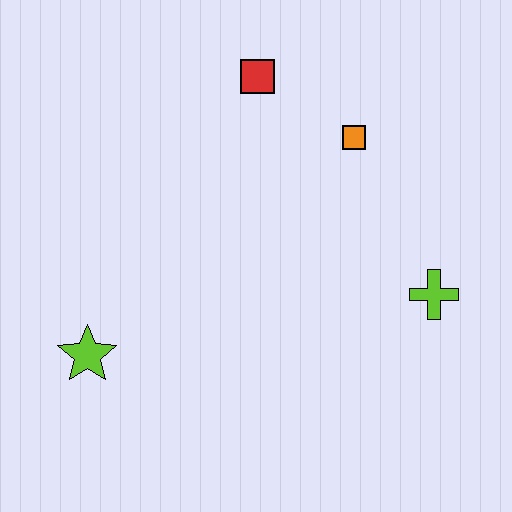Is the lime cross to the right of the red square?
Yes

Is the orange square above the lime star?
Yes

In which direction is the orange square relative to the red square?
The orange square is to the right of the red square.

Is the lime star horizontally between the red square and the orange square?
No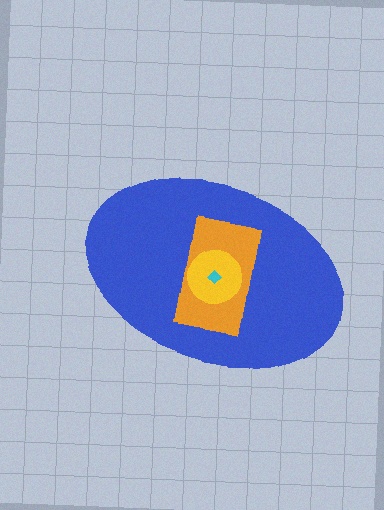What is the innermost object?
The cyan diamond.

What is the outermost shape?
The blue ellipse.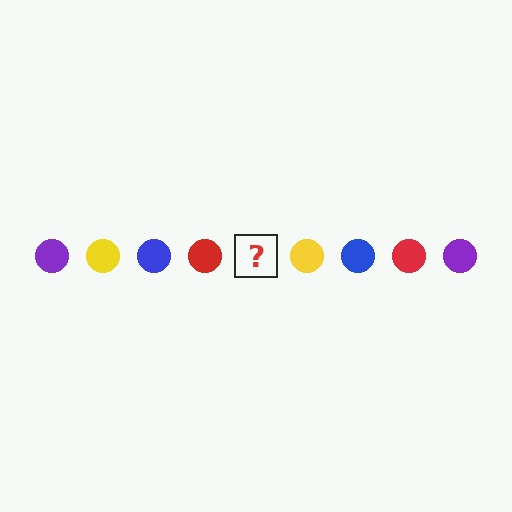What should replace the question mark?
The question mark should be replaced with a purple circle.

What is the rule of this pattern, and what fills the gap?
The rule is that the pattern cycles through purple, yellow, blue, red circles. The gap should be filled with a purple circle.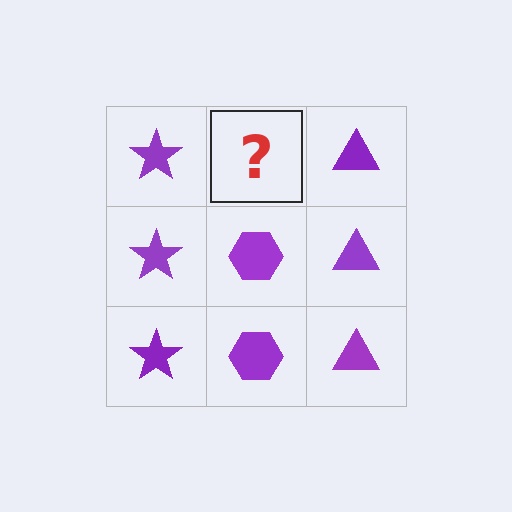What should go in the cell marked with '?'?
The missing cell should contain a purple hexagon.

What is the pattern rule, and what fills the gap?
The rule is that each column has a consistent shape. The gap should be filled with a purple hexagon.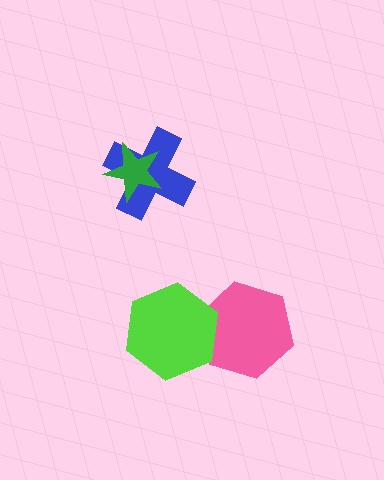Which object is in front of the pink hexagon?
The lime hexagon is in front of the pink hexagon.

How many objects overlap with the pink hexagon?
1 object overlaps with the pink hexagon.